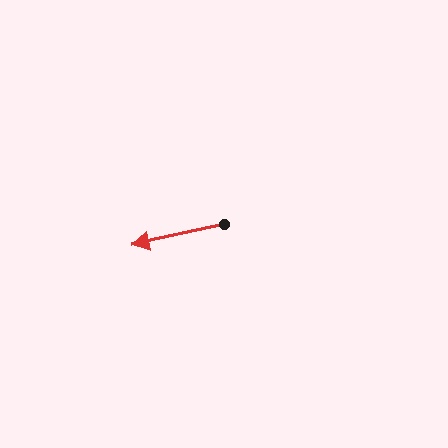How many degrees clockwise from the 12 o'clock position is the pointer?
Approximately 257 degrees.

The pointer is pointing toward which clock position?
Roughly 9 o'clock.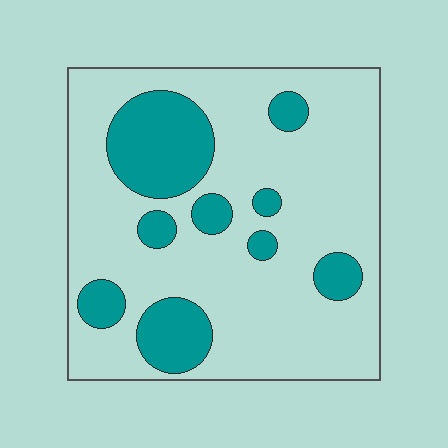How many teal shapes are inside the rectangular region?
9.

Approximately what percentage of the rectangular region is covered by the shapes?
Approximately 25%.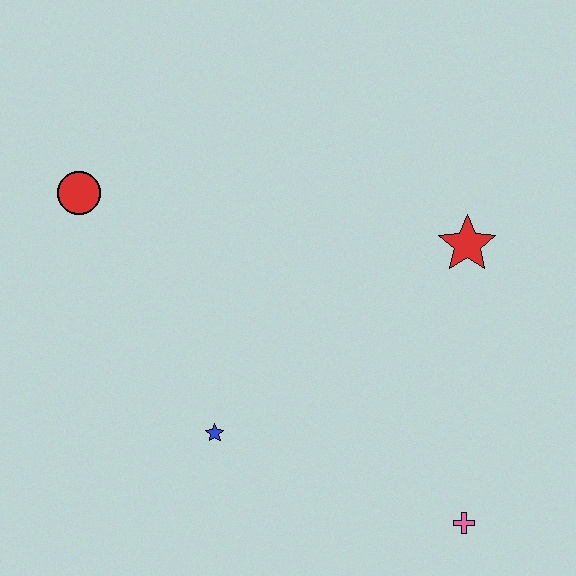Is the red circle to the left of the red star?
Yes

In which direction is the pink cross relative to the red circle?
The pink cross is to the right of the red circle.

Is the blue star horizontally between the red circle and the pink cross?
Yes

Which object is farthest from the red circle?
The pink cross is farthest from the red circle.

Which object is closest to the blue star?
The pink cross is closest to the blue star.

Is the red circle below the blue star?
No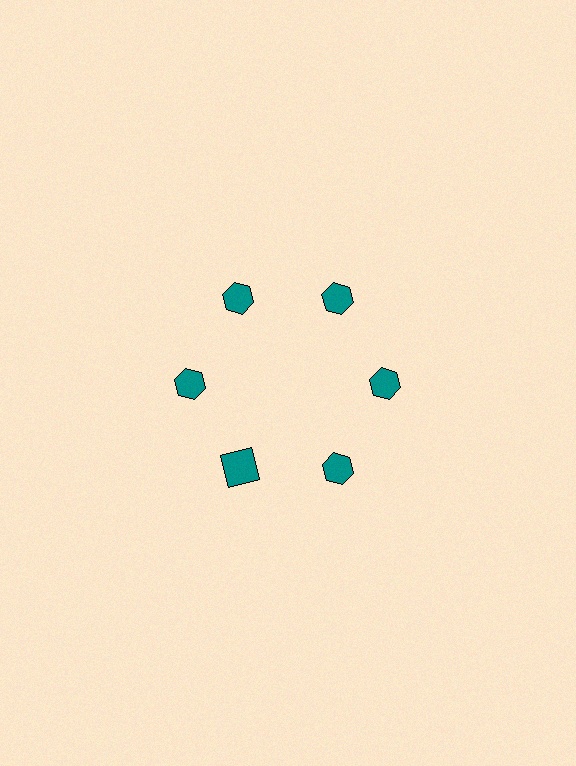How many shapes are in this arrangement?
There are 6 shapes arranged in a ring pattern.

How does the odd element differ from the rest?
It has a different shape: square instead of hexagon.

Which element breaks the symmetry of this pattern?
The teal square at roughly the 7 o'clock position breaks the symmetry. All other shapes are teal hexagons.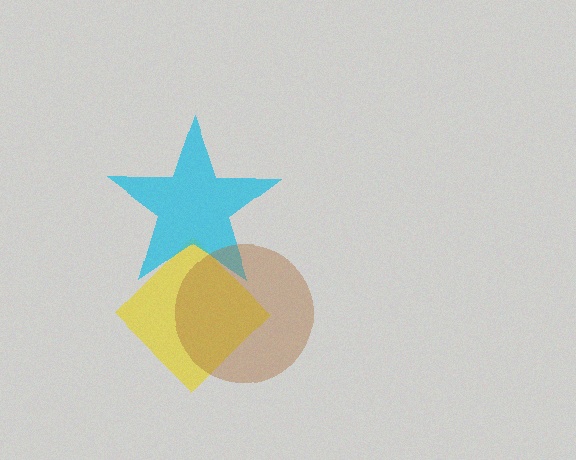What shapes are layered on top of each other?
The layered shapes are: a yellow diamond, a cyan star, a brown circle.